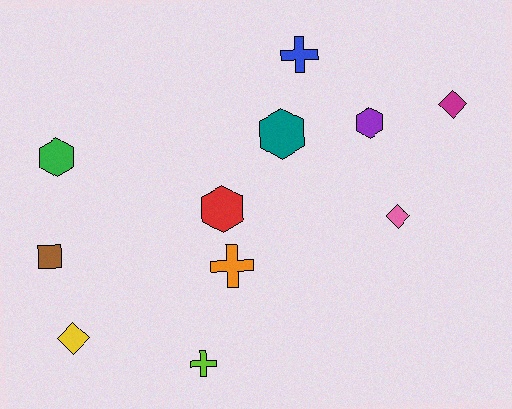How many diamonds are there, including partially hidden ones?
There are 3 diamonds.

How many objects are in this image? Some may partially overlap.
There are 11 objects.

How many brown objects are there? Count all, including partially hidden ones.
There is 1 brown object.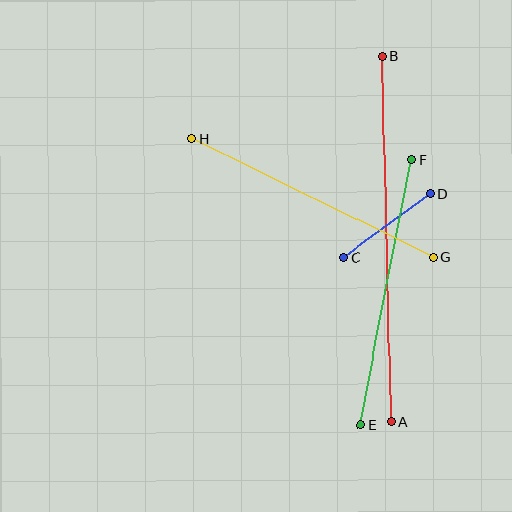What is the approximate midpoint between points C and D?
The midpoint is at approximately (387, 225) pixels.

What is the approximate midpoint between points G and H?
The midpoint is at approximately (313, 198) pixels.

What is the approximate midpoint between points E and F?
The midpoint is at approximately (386, 293) pixels.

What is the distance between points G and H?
The distance is approximately 269 pixels.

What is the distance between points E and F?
The distance is approximately 270 pixels.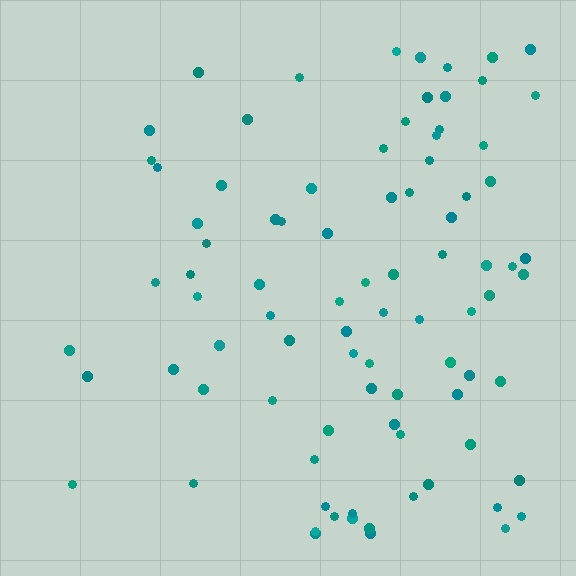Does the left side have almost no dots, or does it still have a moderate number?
Still a moderate number, just noticeably fewer than the right.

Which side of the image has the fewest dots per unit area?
The left.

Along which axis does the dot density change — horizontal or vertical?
Horizontal.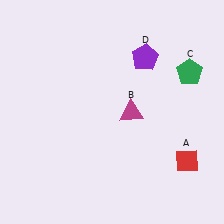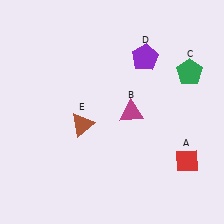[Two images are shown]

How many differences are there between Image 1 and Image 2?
There is 1 difference between the two images.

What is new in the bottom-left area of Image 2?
A brown triangle (E) was added in the bottom-left area of Image 2.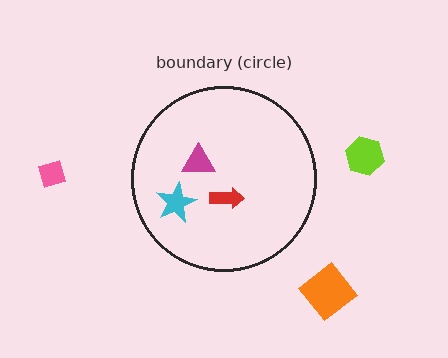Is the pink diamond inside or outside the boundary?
Outside.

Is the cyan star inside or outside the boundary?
Inside.